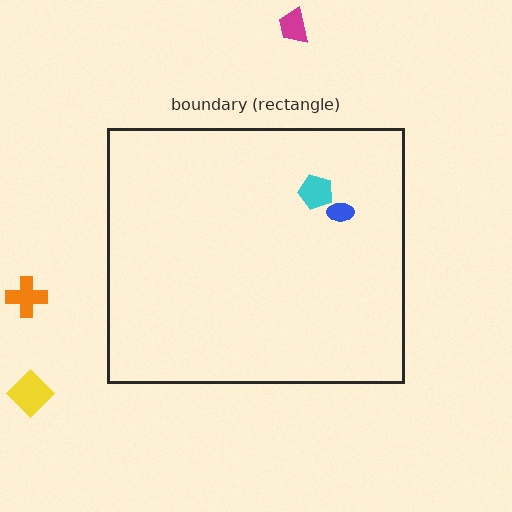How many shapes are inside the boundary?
2 inside, 3 outside.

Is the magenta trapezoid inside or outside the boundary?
Outside.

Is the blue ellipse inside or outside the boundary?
Inside.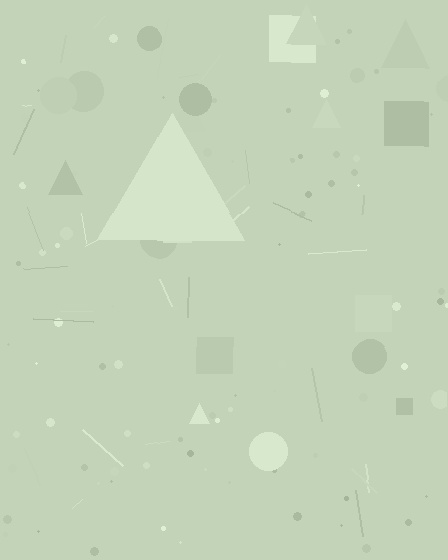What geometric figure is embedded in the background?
A triangle is embedded in the background.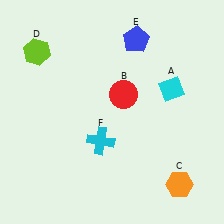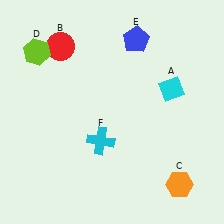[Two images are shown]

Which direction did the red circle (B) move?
The red circle (B) moved left.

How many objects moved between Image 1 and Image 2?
1 object moved between the two images.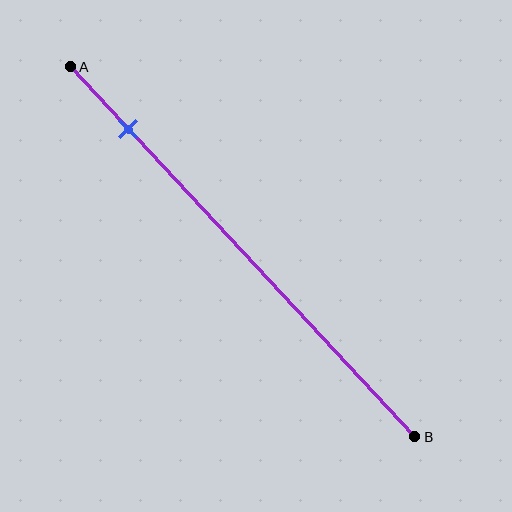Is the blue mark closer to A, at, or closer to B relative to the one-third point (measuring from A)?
The blue mark is closer to point A than the one-third point of segment AB.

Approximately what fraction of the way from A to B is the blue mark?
The blue mark is approximately 15% of the way from A to B.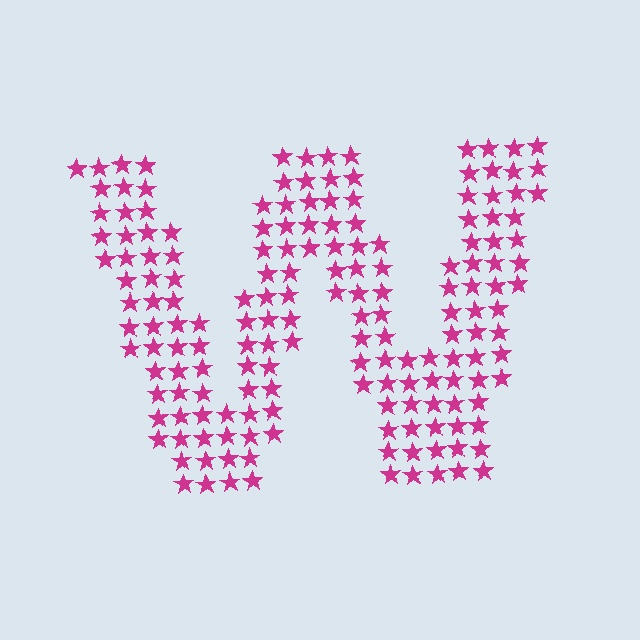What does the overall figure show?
The overall figure shows the letter W.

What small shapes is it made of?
It is made of small stars.